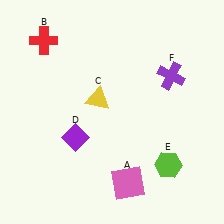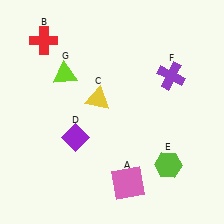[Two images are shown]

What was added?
A lime triangle (G) was added in Image 2.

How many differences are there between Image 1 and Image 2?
There is 1 difference between the two images.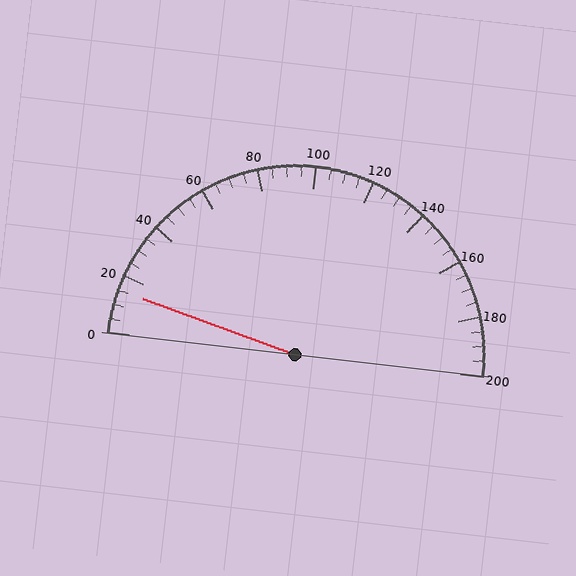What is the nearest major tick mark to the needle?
The nearest major tick mark is 20.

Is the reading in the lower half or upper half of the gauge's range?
The reading is in the lower half of the range (0 to 200).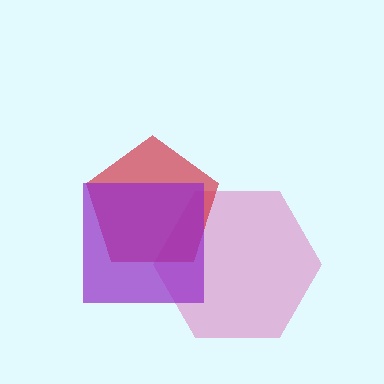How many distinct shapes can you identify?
There are 3 distinct shapes: a pink hexagon, a red pentagon, a purple square.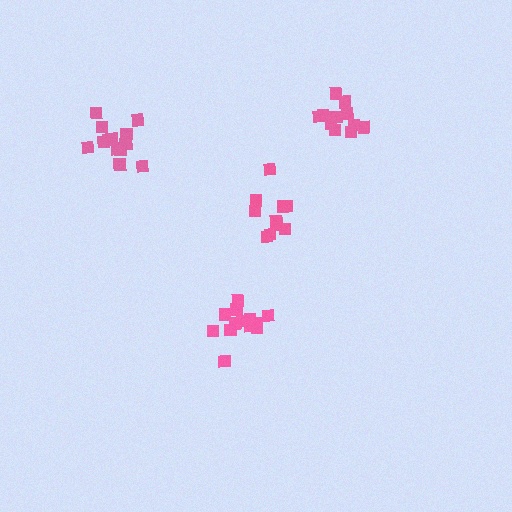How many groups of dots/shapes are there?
There are 4 groups.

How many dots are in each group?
Group 1: 14 dots, Group 2: 13 dots, Group 3: 10 dots, Group 4: 11 dots (48 total).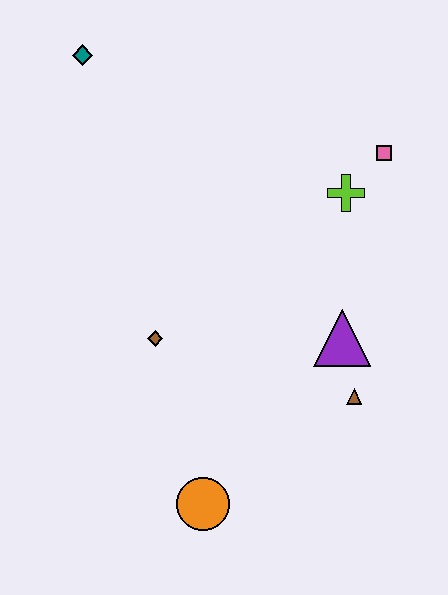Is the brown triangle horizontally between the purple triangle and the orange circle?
No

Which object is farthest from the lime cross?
The orange circle is farthest from the lime cross.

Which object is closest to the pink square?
The lime cross is closest to the pink square.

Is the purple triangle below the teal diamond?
Yes